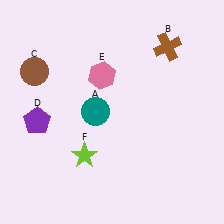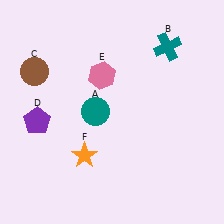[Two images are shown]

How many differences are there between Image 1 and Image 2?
There are 2 differences between the two images.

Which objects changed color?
B changed from brown to teal. F changed from lime to orange.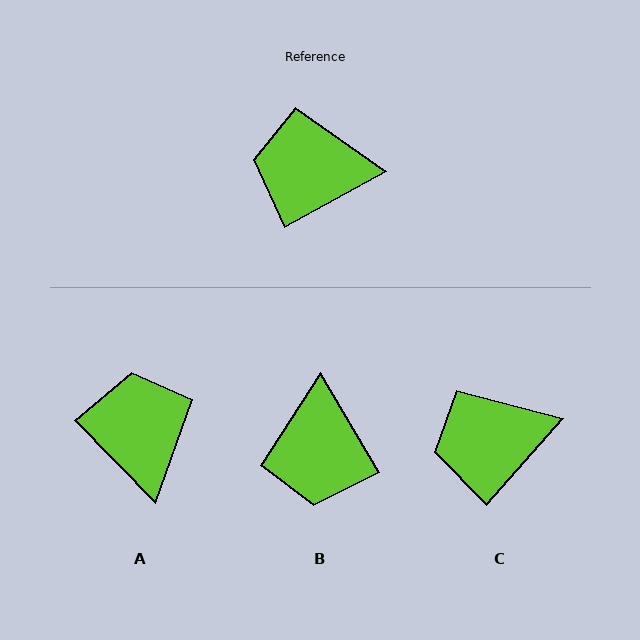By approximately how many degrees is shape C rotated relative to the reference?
Approximately 20 degrees counter-clockwise.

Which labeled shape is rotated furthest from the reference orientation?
B, about 92 degrees away.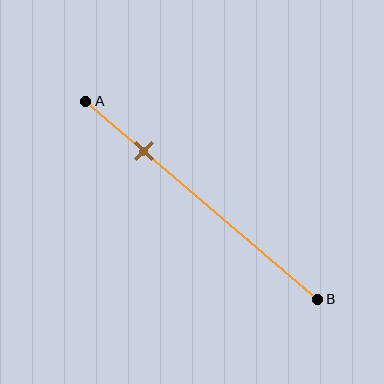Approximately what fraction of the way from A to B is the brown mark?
The brown mark is approximately 25% of the way from A to B.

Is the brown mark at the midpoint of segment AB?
No, the mark is at about 25% from A, not at the 50% midpoint.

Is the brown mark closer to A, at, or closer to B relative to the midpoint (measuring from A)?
The brown mark is closer to point A than the midpoint of segment AB.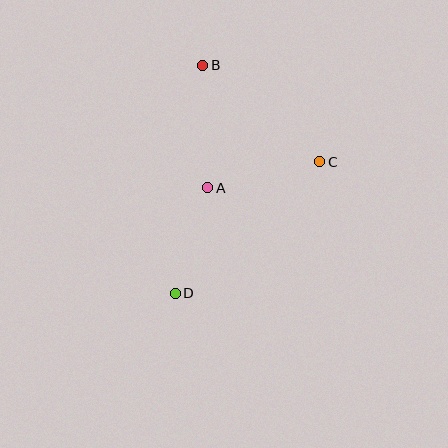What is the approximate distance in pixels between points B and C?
The distance between B and C is approximately 152 pixels.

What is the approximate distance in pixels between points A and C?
The distance between A and C is approximately 115 pixels.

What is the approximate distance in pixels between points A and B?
The distance between A and B is approximately 123 pixels.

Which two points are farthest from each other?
Points B and D are farthest from each other.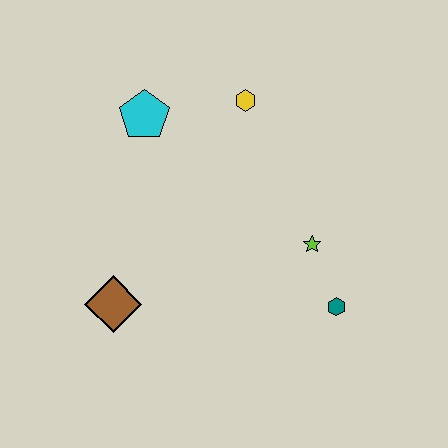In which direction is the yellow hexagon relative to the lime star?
The yellow hexagon is above the lime star.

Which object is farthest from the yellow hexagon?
The brown diamond is farthest from the yellow hexagon.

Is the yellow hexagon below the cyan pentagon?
No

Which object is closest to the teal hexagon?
The lime star is closest to the teal hexagon.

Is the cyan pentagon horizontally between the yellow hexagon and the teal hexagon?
No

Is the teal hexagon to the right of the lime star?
Yes